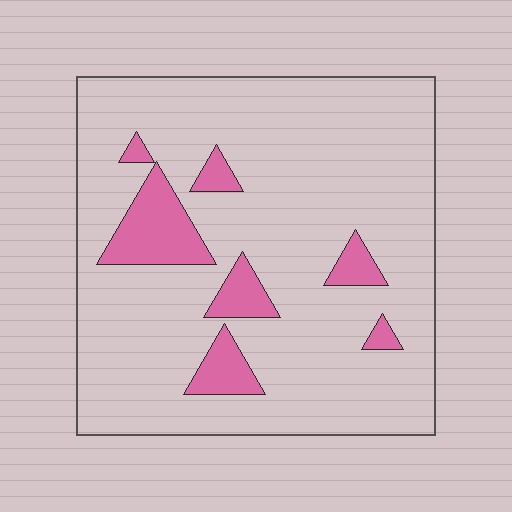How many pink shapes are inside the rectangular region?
7.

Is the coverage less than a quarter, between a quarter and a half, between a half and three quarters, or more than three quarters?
Less than a quarter.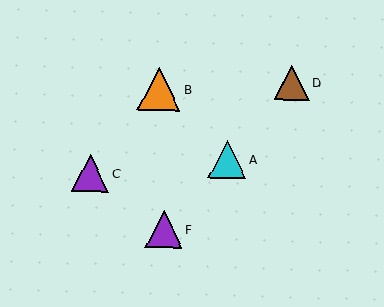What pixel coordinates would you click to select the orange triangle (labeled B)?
Click at (159, 89) to select the orange triangle B.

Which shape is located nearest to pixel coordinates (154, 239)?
The purple triangle (labeled F) at (164, 229) is nearest to that location.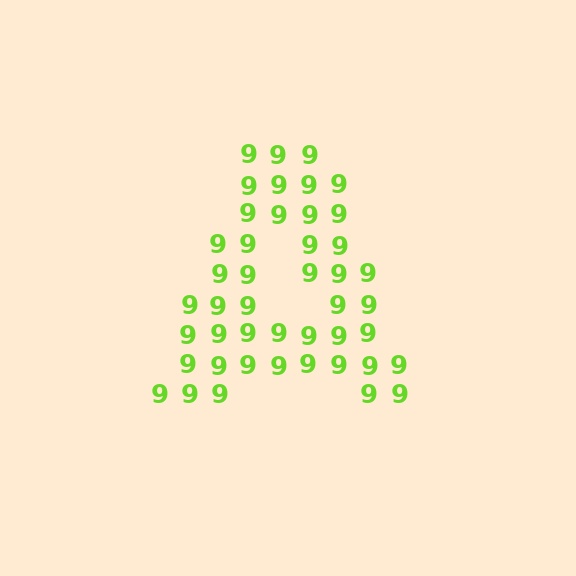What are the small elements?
The small elements are digit 9's.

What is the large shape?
The large shape is the letter A.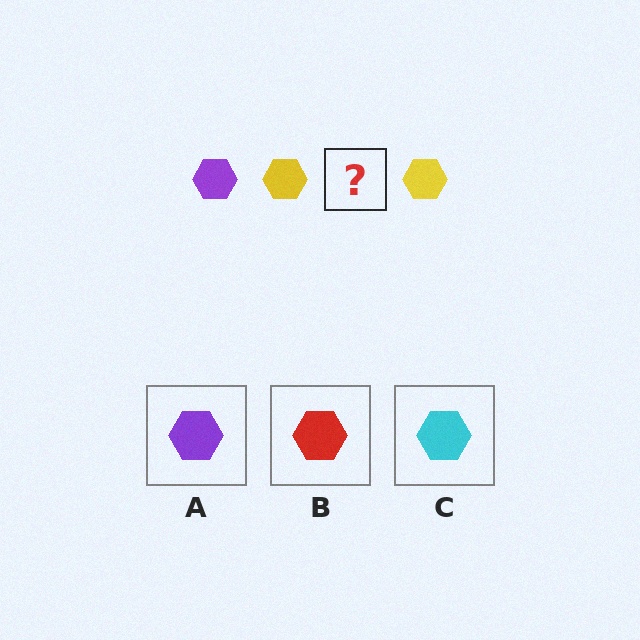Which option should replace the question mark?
Option A.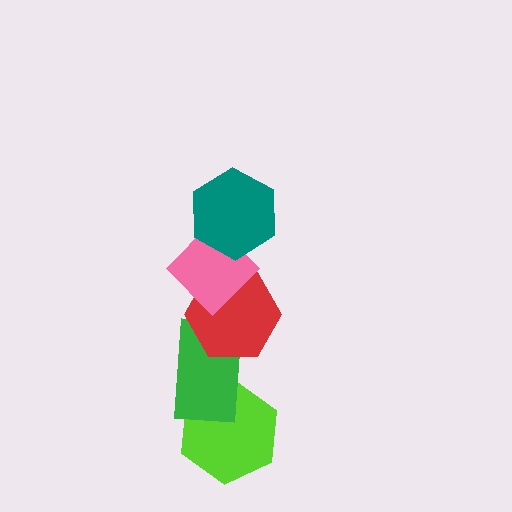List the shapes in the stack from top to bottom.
From top to bottom: the teal hexagon, the pink diamond, the red hexagon, the green rectangle, the lime hexagon.